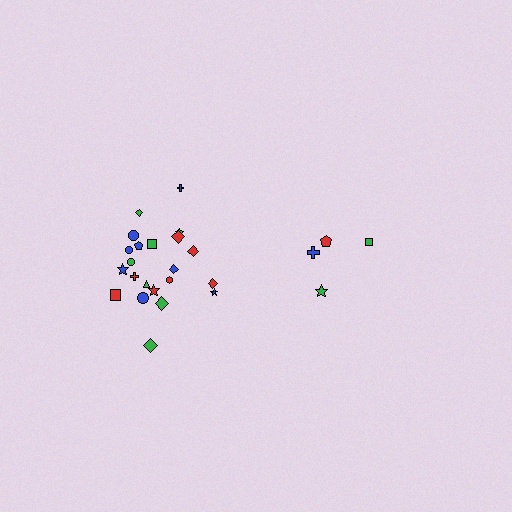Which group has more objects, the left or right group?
The left group.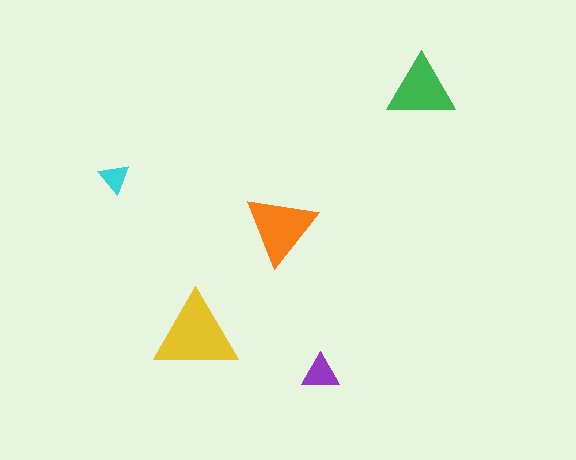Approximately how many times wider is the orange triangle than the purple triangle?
About 2 times wider.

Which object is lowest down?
The purple triangle is bottommost.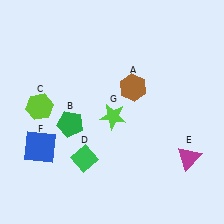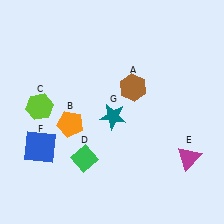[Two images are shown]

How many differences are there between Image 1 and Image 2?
There are 2 differences between the two images.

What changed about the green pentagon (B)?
In Image 1, B is green. In Image 2, it changed to orange.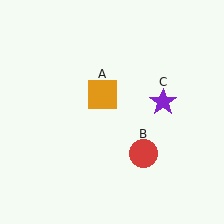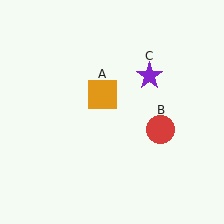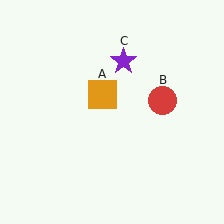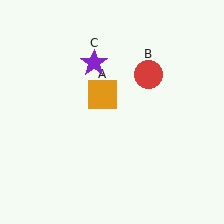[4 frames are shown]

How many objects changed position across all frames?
2 objects changed position: red circle (object B), purple star (object C).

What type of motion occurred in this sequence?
The red circle (object B), purple star (object C) rotated counterclockwise around the center of the scene.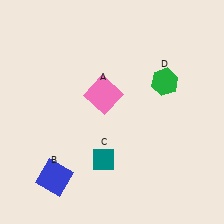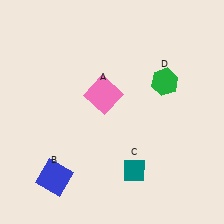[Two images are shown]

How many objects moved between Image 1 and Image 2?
1 object moved between the two images.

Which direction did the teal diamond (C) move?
The teal diamond (C) moved right.